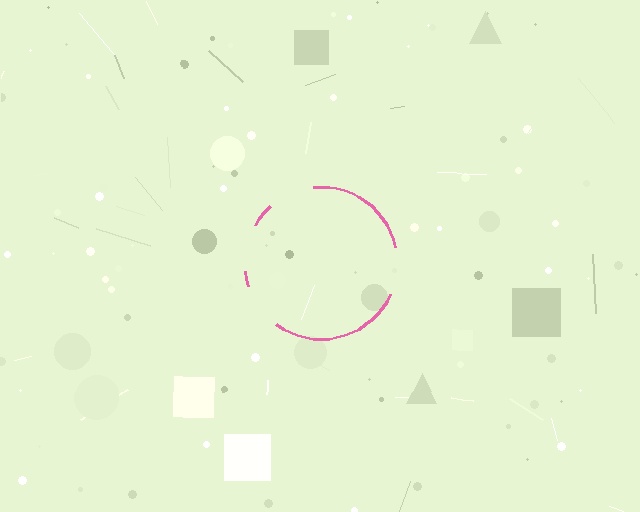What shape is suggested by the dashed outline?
The dashed outline suggests a circle.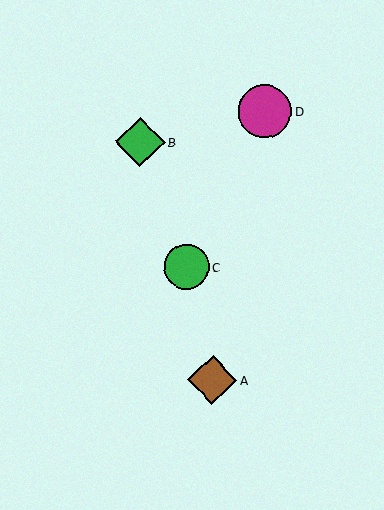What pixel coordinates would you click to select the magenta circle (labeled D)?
Click at (264, 111) to select the magenta circle D.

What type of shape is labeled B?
Shape B is a green diamond.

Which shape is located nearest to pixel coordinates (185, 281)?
The green circle (labeled C) at (186, 266) is nearest to that location.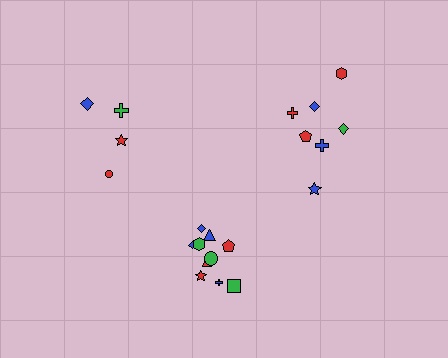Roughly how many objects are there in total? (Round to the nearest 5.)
Roughly 20 objects in total.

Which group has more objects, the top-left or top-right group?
The top-right group.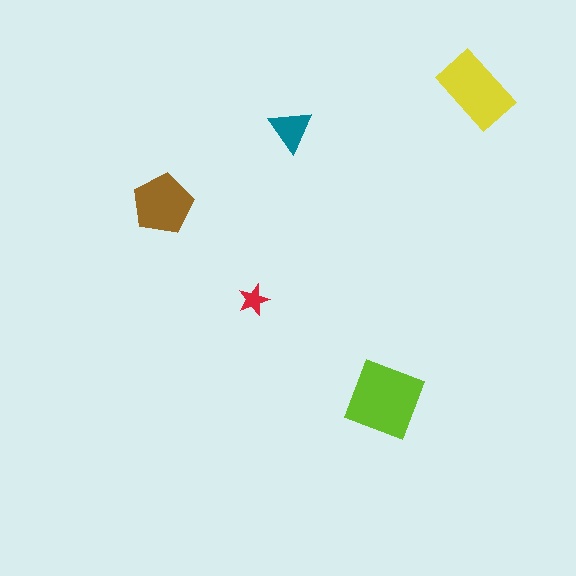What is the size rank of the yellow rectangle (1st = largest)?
2nd.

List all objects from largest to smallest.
The lime diamond, the yellow rectangle, the brown pentagon, the teal triangle, the red star.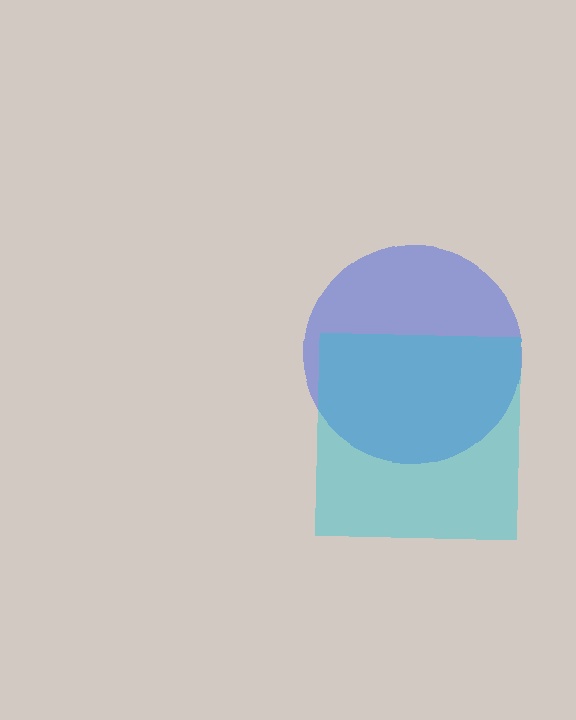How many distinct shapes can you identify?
There are 2 distinct shapes: a blue circle, a cyan square.